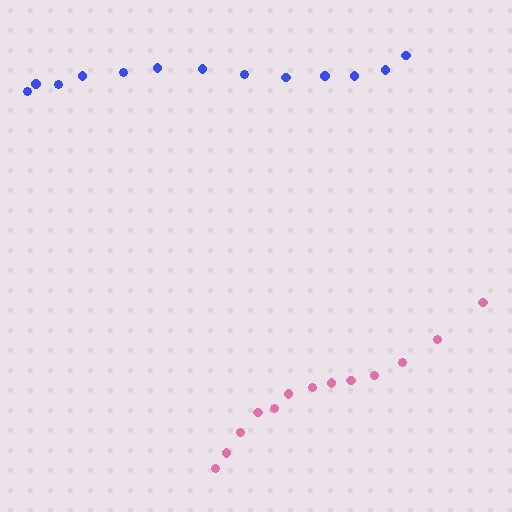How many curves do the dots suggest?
There are 2 distinct paths.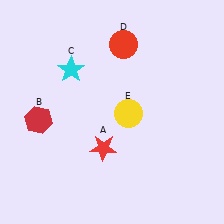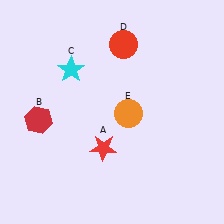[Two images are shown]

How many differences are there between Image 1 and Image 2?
There is 1 difference between the two images.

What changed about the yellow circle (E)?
In Image 1, E is yellow. In Image 2, it changed to orange.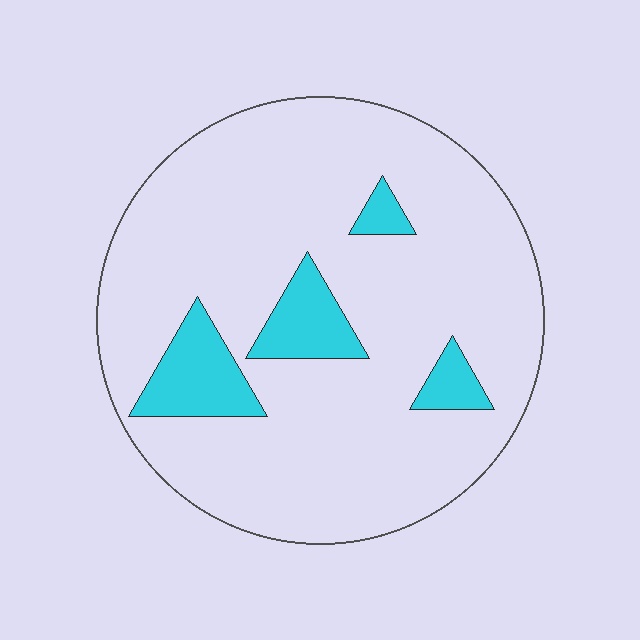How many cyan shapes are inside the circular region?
4.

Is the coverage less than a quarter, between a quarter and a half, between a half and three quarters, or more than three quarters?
Less than a quarter.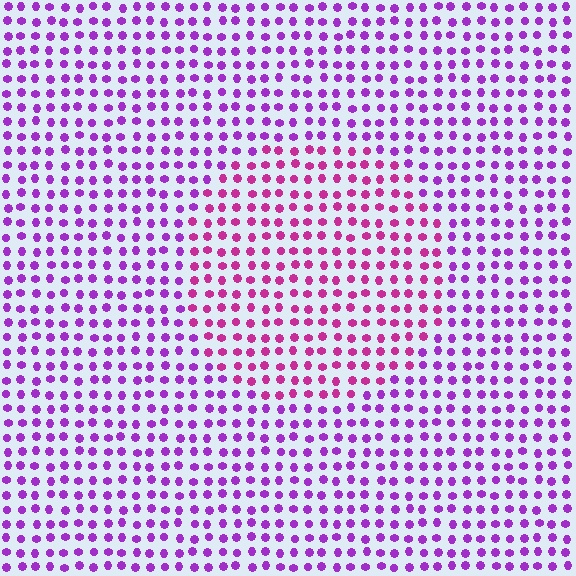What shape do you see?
I see a circle.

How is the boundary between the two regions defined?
The boundary is defined purely by a slight shift in hue (about 34 degrees). Spacing, size, and orientation are identical on both sides.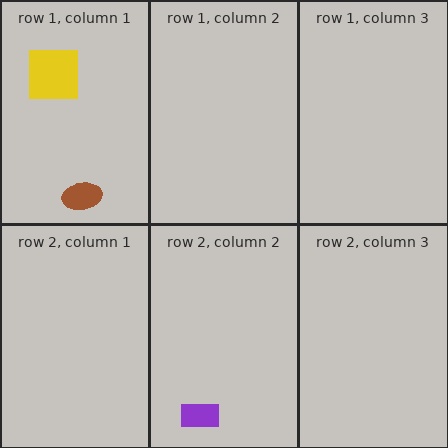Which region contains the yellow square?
The row 1, column 1 region.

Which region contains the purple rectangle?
The row 2, column 2 region.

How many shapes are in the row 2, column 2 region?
1.